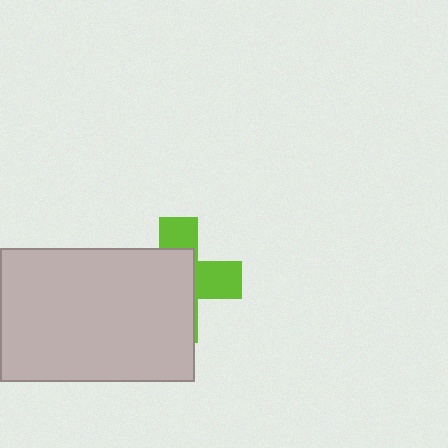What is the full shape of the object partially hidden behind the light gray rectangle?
The partially hidden object is a lime cross.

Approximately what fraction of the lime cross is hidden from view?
Roughly 63% of the lime cross is hidden behind the light gray rectangle.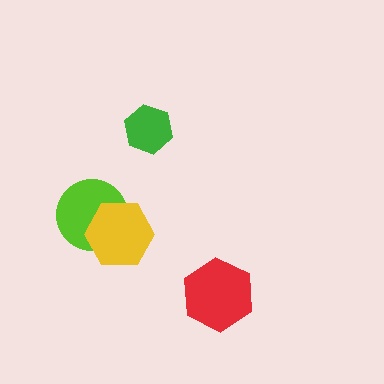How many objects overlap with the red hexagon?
0 objects overlap with the red hexagon.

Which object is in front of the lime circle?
The yellow hexagon is in front of the lime circle.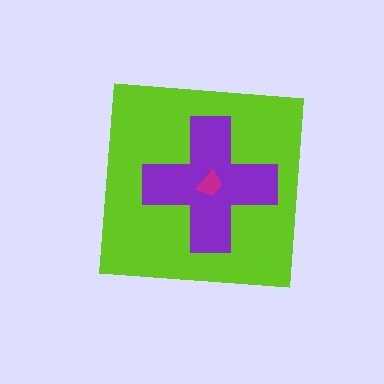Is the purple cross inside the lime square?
Yes.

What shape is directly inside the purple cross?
The magenta trapezoid.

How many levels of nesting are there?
3.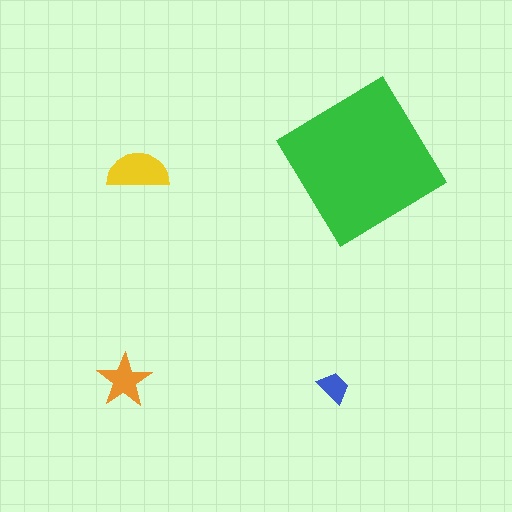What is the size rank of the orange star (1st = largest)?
3rd.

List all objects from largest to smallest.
The green diamond, the yellow semicircle, the orange star, the blue trapezoid.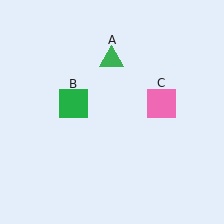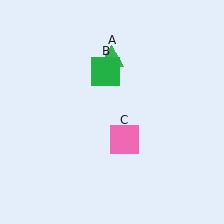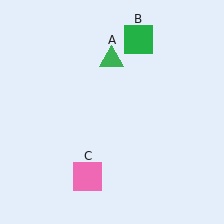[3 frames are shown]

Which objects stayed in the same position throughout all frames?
Green triangle (object A) remained stationary.